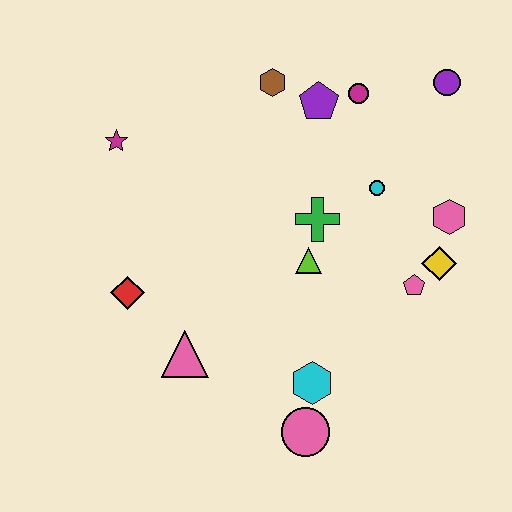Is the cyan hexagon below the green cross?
Yes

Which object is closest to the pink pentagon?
The yellow diamond is closest to the pink pentagon.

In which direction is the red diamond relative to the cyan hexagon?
The red diamond is to the left of the cyan hexagon.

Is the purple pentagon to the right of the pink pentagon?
No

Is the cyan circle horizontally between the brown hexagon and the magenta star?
No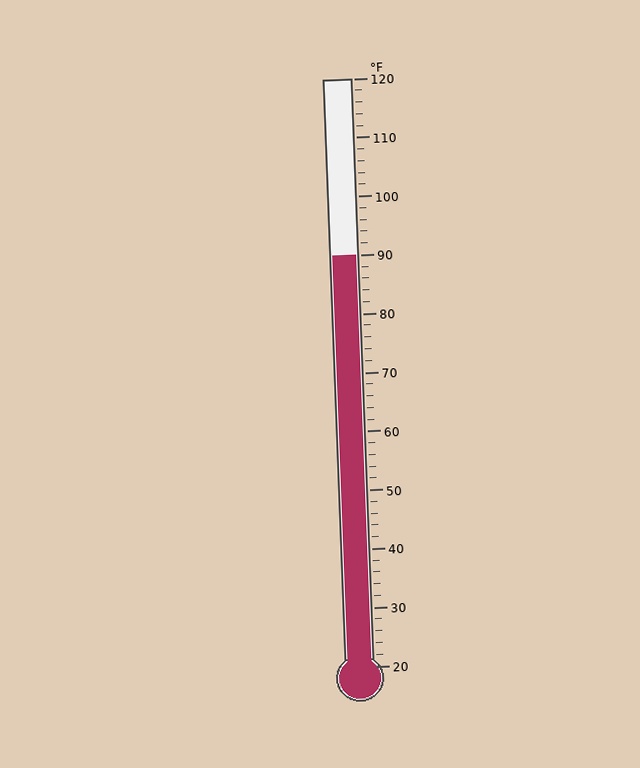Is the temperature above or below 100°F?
The temperature is below 100°F.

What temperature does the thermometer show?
The thermometer shows approximately 90°F.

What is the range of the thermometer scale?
The thermometer scale ranges from 20°F to 120°F.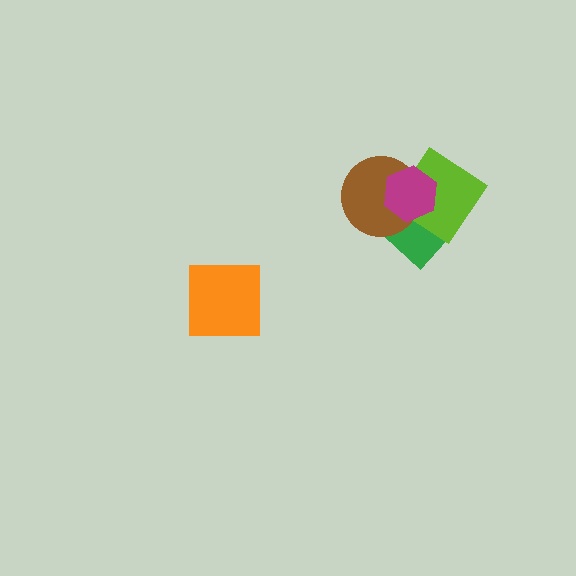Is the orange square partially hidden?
No, no other shape covers it.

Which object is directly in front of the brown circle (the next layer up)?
The lime diamond is directly in front of the brown circle.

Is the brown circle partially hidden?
Yes, it is partially covered by another shape.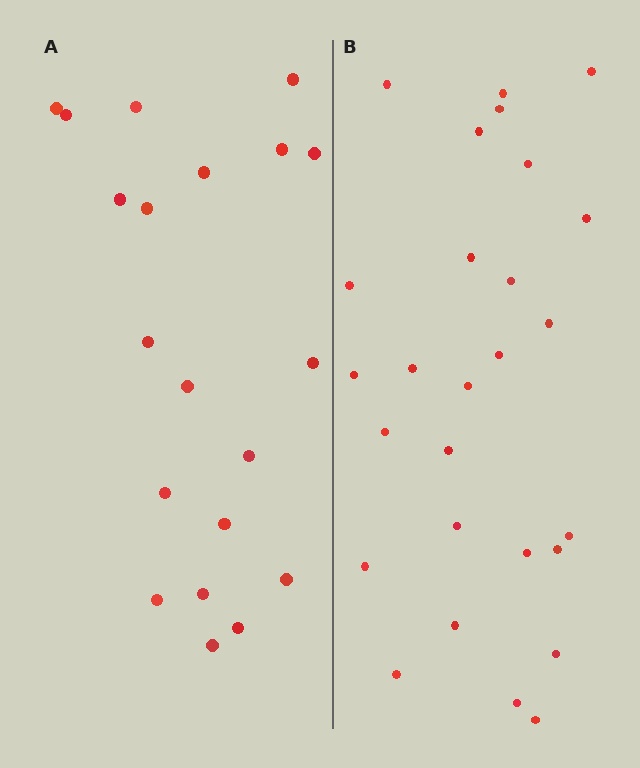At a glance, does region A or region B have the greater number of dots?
Region B (the right region) has more dots.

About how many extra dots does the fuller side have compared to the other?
Region B has roughly 8 or so more dots than region A.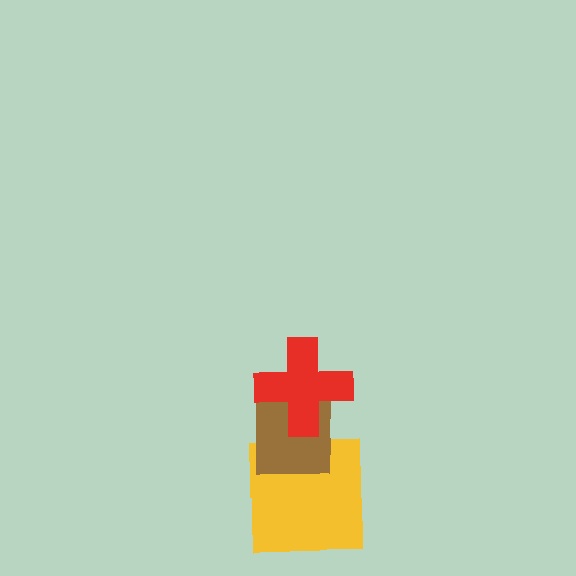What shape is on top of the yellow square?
The brown square is on top of the yellow square.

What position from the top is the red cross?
The red cross is 1st from the top.